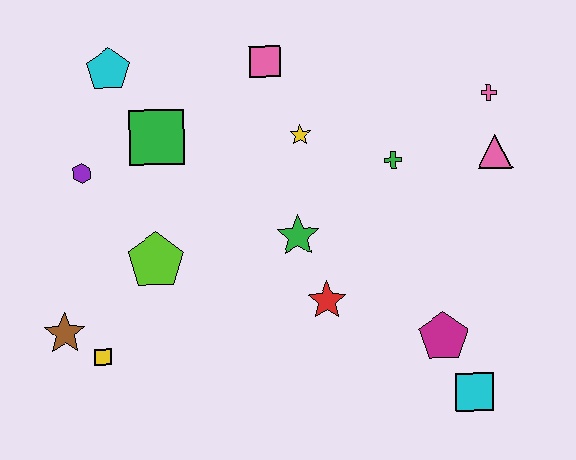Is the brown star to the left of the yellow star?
Yes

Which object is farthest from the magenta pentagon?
The cyan pentagon is farthest from the magenta pentagon.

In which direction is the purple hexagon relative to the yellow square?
The purple hexagon is above the yellow square.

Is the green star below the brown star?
No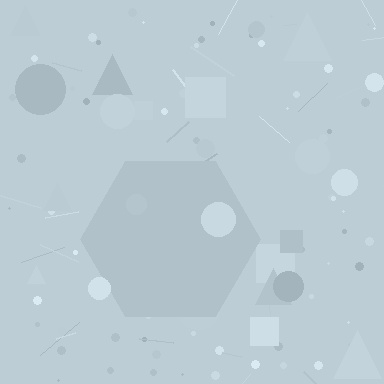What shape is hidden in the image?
A hexagon is hidden in the image.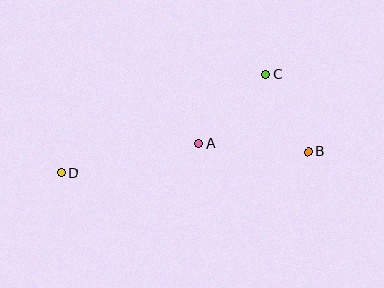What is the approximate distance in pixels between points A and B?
The distance between A and B is approximately 110 pixels.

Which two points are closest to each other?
Points B and C are closest to each other.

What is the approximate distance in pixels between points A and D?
The distance between A and D is approximately 141 pixels.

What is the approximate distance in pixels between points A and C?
The distance between A and C is approximately 96 pixels.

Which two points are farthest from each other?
Points B and D are farthest from each other.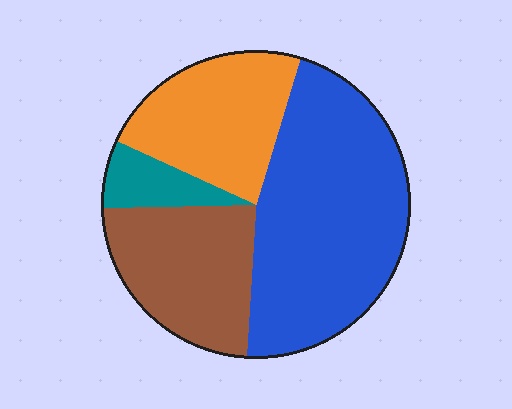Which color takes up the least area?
Teal, at roughly 5%.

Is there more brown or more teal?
Brown.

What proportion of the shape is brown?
Brown takes up less than a quarter of the shape.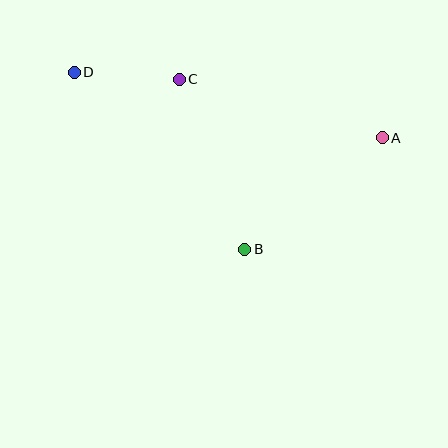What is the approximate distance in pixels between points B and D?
The distance between B and D is approximately 246 pixels.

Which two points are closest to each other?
Points C and D are closest to each other.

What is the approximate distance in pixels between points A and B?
The distance between A and B is approximately 177 pixels.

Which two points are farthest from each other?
Points A and D are farthest from each other.